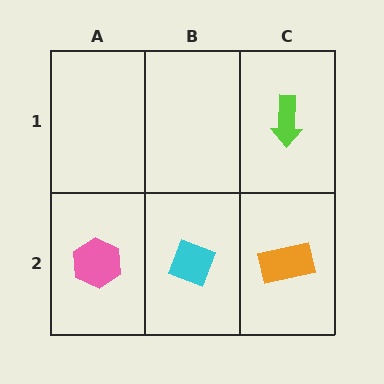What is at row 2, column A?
A pink hexagon.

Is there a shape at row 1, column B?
No, that cell is empty.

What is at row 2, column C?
An orange rectangle.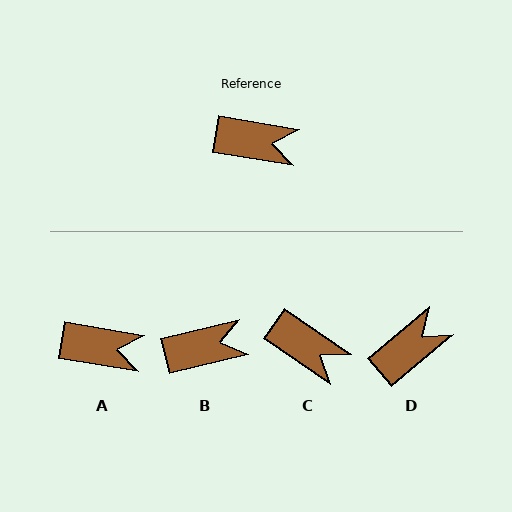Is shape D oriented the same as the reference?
No, it is off by about 49 degrees.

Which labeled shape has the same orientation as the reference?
A.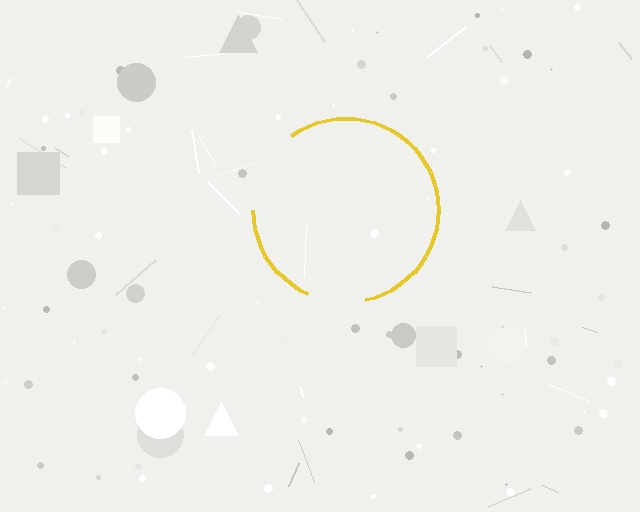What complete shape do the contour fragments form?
The contour fragments form a circle.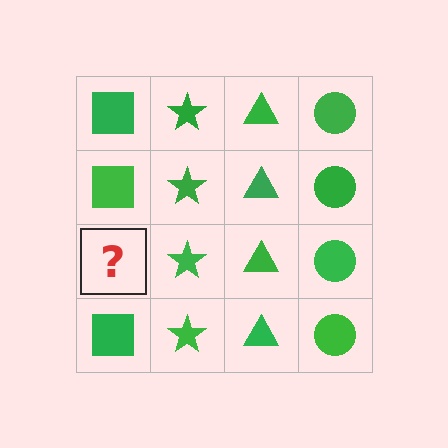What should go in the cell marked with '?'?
The missing cell should contain a green square.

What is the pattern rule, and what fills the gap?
The rule is that each column has a consistent shape. The gap should be filled with a green square.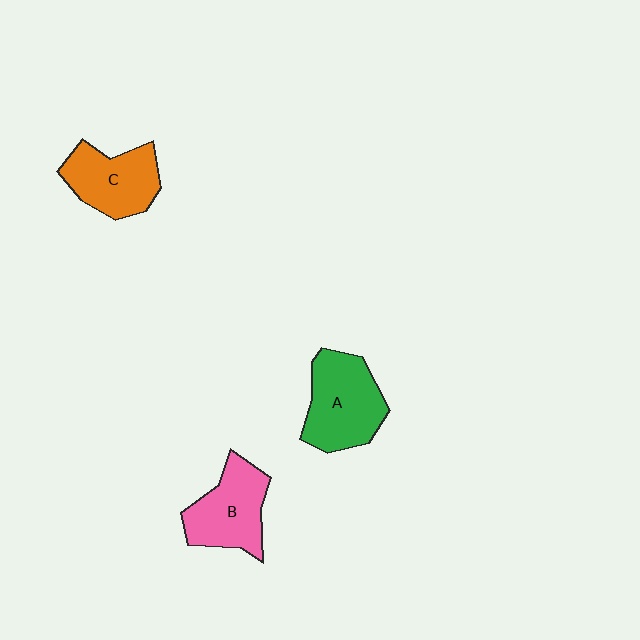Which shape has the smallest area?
Shape C (orange).